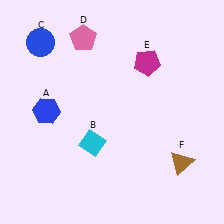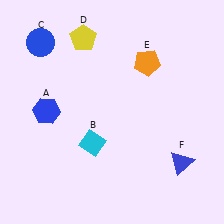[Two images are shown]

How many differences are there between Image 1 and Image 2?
There are 3 differences between the two images.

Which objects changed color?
D changed from pink to yellow. E changed from magenta to orange. F changed from brown to blue.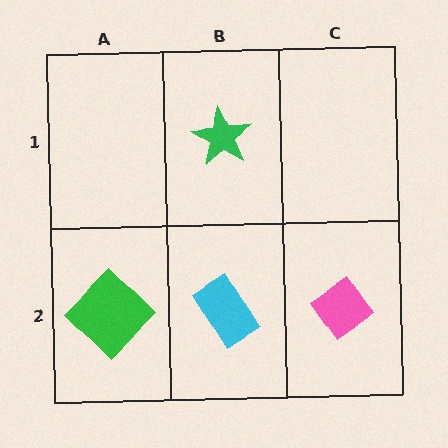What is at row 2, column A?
A green diamond.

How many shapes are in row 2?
3 shapes.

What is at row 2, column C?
A pink diamond.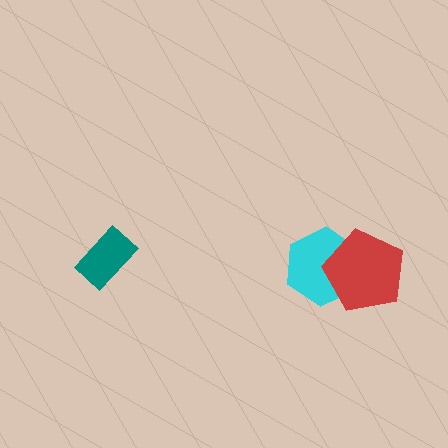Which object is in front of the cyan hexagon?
The red pentagon is in front of the cyan hexagon.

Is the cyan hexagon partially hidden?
Yes, it is partially covered by another shape.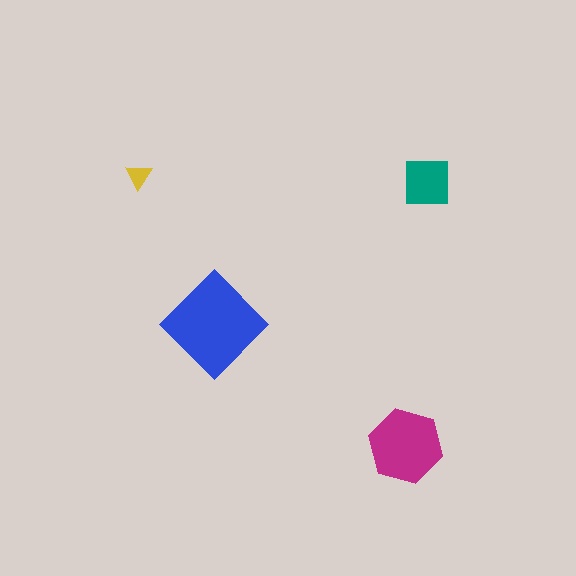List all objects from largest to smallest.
The blue diamond, the magenta hexagon, the teal square, the yellow triangle.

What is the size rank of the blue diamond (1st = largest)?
1st.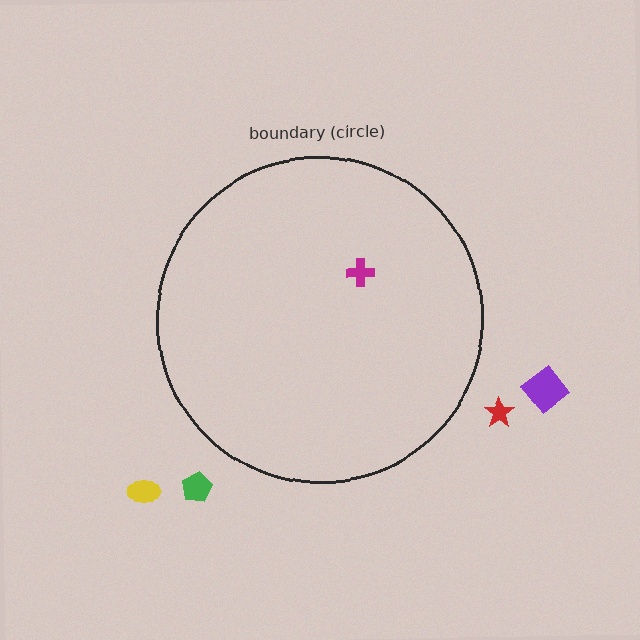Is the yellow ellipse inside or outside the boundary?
Outside.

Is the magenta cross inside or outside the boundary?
Inside.